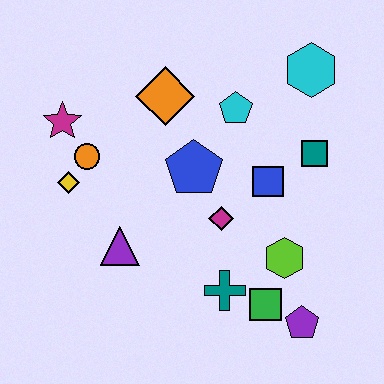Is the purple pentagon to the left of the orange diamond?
No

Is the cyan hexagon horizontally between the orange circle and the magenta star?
No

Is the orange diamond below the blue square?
No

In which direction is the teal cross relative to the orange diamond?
The teal cross is below the orange diamond.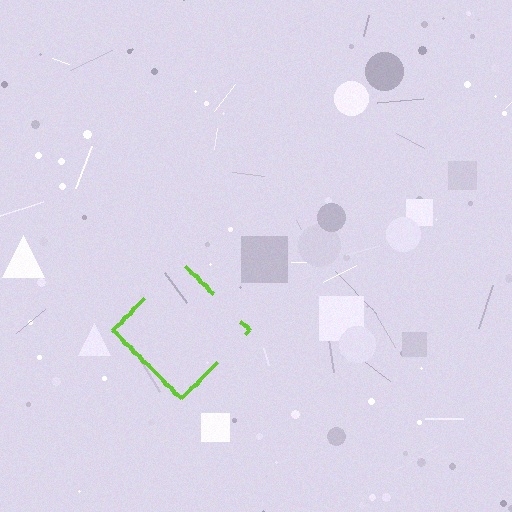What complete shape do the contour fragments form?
The contour fragments form a diamond.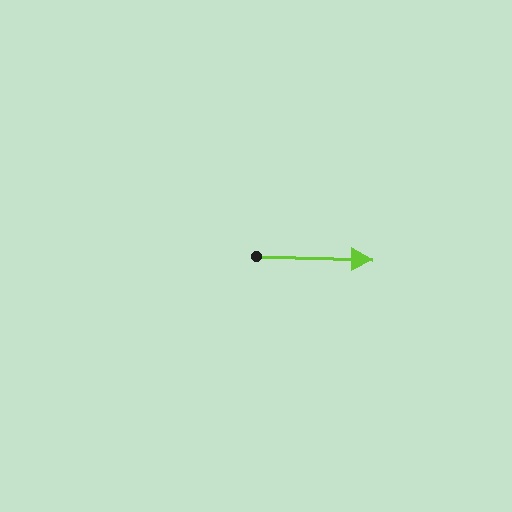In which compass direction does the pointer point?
East.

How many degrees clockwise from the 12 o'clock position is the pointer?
Approximately 92 degrees.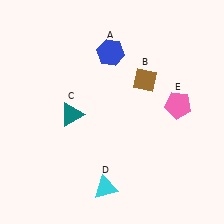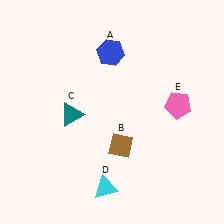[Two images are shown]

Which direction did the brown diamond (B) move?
The brown diamond (B) moved down.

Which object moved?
The brown diamond (B) moved down.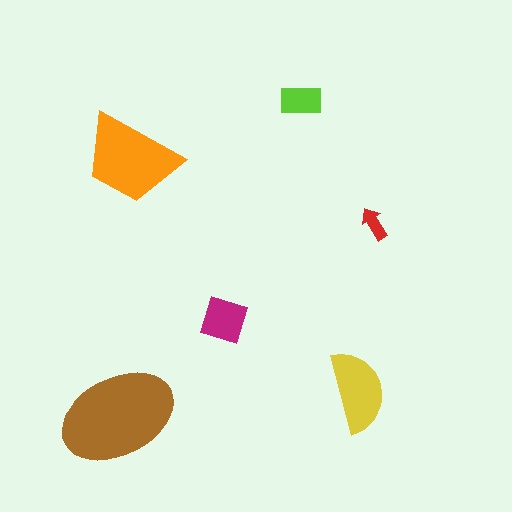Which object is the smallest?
The red arrow.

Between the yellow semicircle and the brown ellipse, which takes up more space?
The brown ellipse.